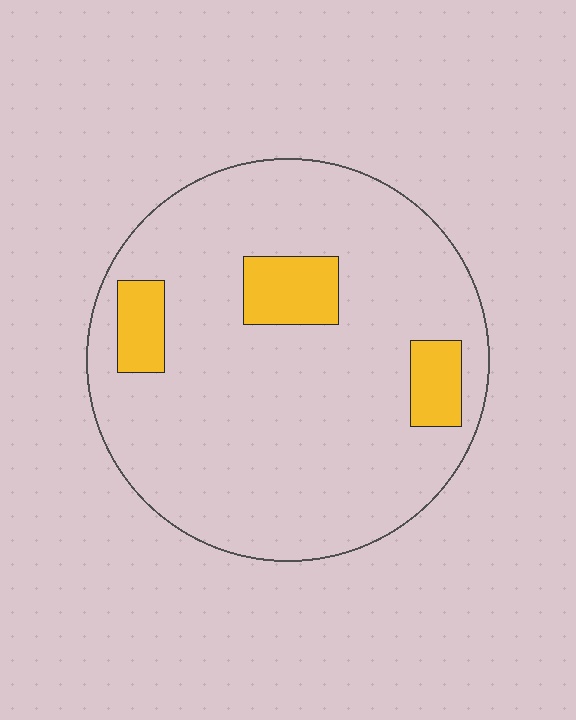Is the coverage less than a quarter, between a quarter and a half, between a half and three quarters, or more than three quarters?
Less than a quarter.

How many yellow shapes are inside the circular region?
3.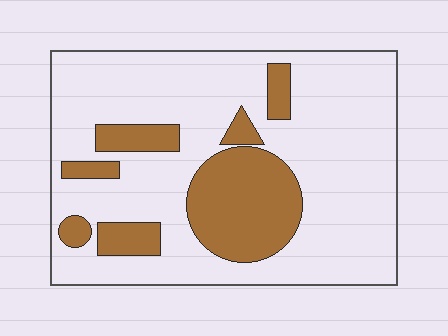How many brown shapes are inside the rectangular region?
7.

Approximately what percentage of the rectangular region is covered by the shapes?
Approximately 25%.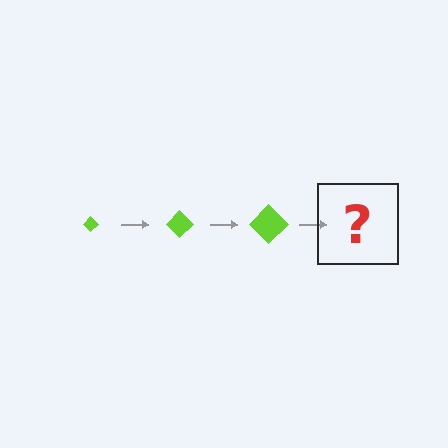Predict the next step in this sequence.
The next step is a lime diamond, larger than the previous one.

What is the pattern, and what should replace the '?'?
The pattern is that the diamond gets progressively larger each step. The '?' should be a lime diamond, larger than the previous one.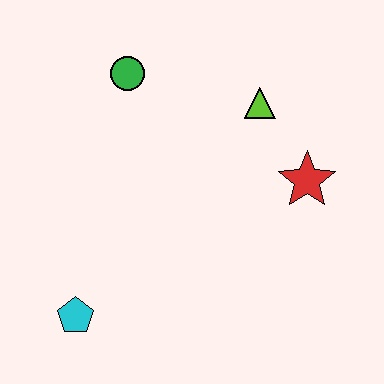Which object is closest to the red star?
The lime triangle is closest to the red star.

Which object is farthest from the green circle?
The cyan pentagon is farthest from the green circle.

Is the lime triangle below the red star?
No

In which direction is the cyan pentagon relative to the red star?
The cyan pentagon is to the left of the red star.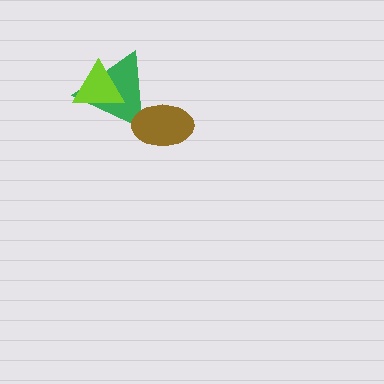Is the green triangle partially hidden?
Yes, it is partially covered by another shape.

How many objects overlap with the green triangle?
2 objects overlap with the green triangle.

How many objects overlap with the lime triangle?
1 object overlaps with the lime triangle.